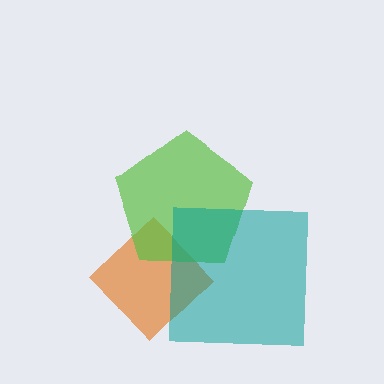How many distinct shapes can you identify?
There are 3 distinct shapes: an orange diamond, a lime pentagon, a teal square.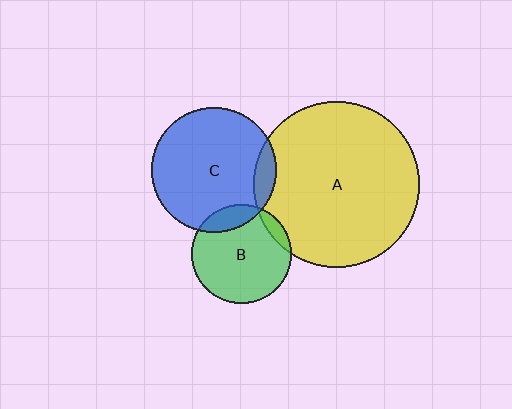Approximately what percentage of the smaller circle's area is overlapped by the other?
Approximately 10%.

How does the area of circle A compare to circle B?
Approximately 2.8 times.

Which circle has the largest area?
Circle A (yellow).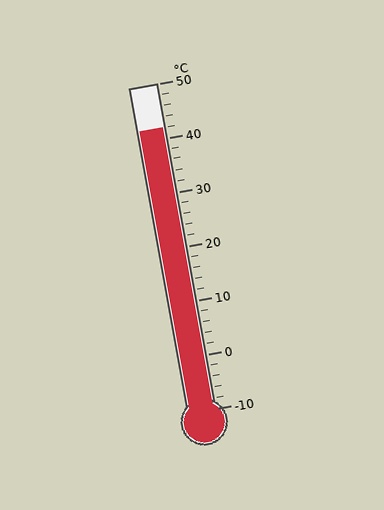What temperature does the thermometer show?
The thermometer shows approximately 42°C.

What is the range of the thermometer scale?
The thermometer scale ranges from -10°C to 50°C.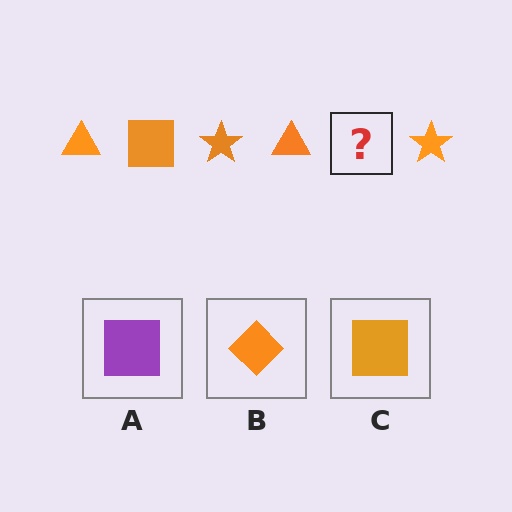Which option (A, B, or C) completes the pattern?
C.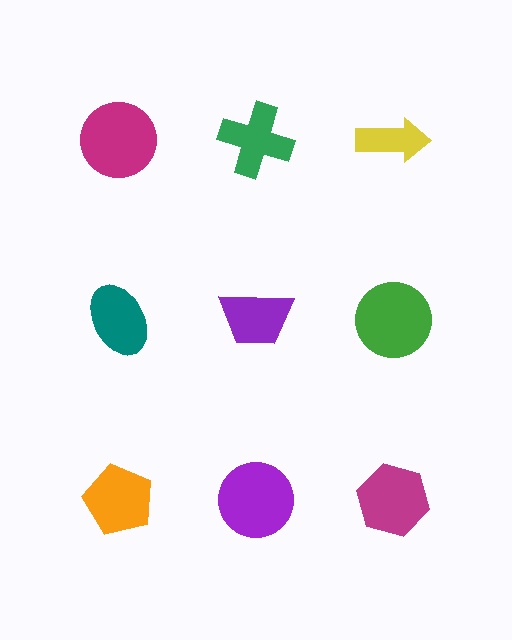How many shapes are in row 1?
3 shapes.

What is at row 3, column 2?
A purple circle.